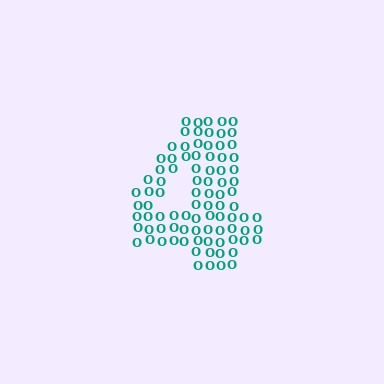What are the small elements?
The small elements are letter O's.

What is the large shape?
The large shape is the digit 4.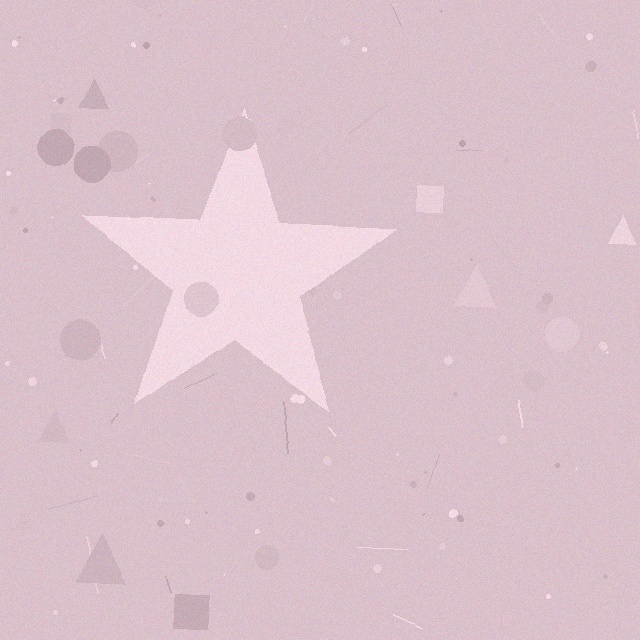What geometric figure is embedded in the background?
A star is embedded in the background.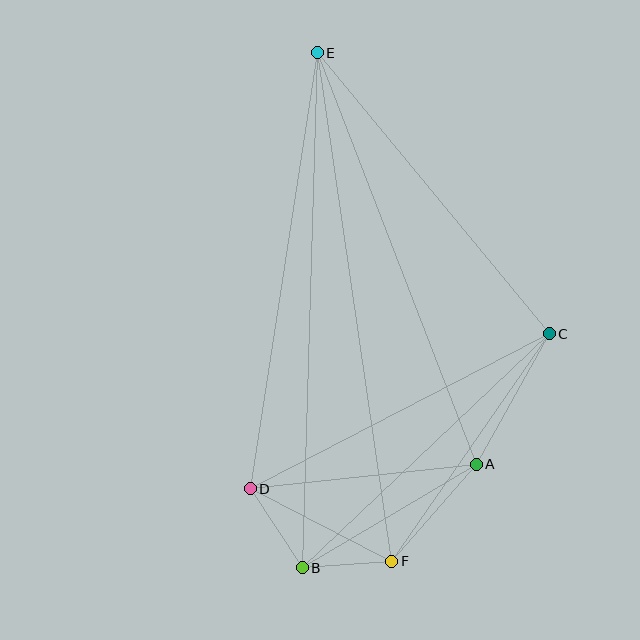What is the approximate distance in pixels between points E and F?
The distance between E and F is approximately 514 pixels.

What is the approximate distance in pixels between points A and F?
The distance between A and F is approximately 129 pixels.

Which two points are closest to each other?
Points B and F are closest to each other.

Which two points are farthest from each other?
Points B and E are farthest from each other.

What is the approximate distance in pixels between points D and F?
The distance between D and F is approximately 159 pixels.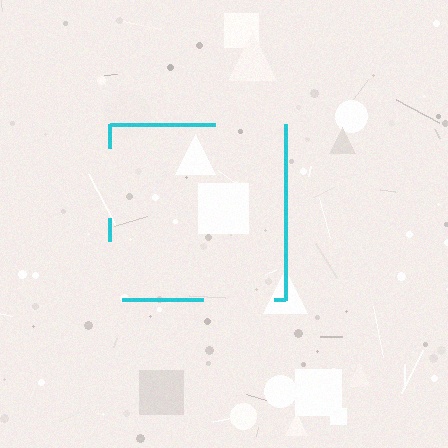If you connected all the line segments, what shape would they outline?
They would outline a square.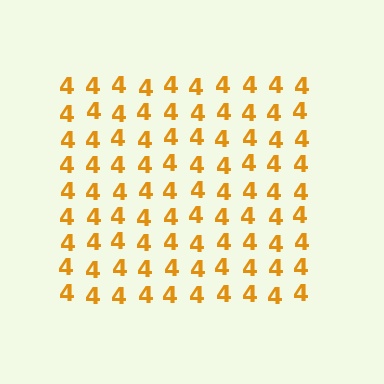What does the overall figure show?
The overall figure shows a square.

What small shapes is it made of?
It is made of small digit 4's.